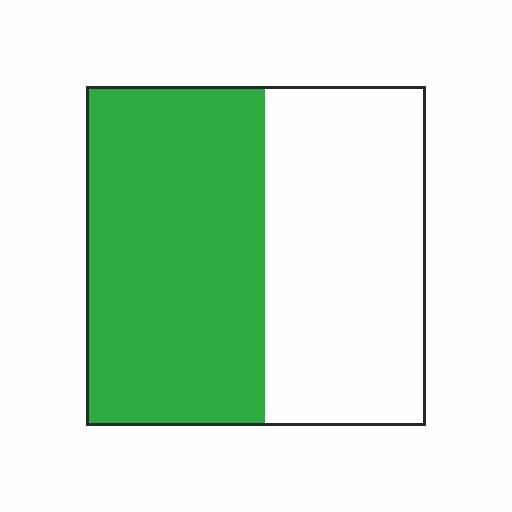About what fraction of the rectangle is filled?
About one half (1/2).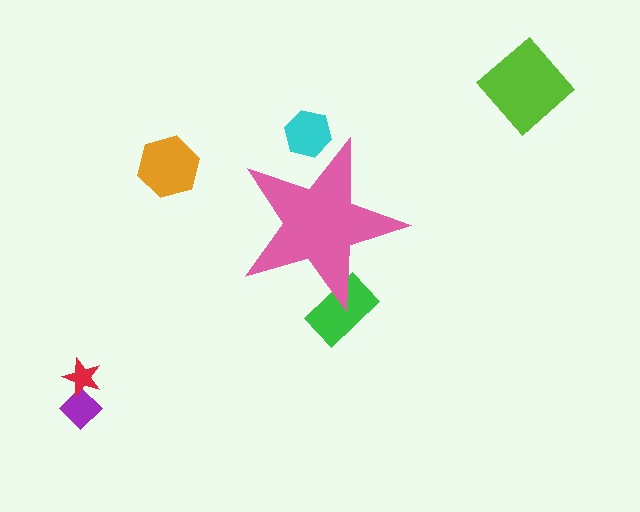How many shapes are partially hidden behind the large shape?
2 shapes are partially hidden.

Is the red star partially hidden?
No, the red star is fully visible.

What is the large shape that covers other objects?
A pink star.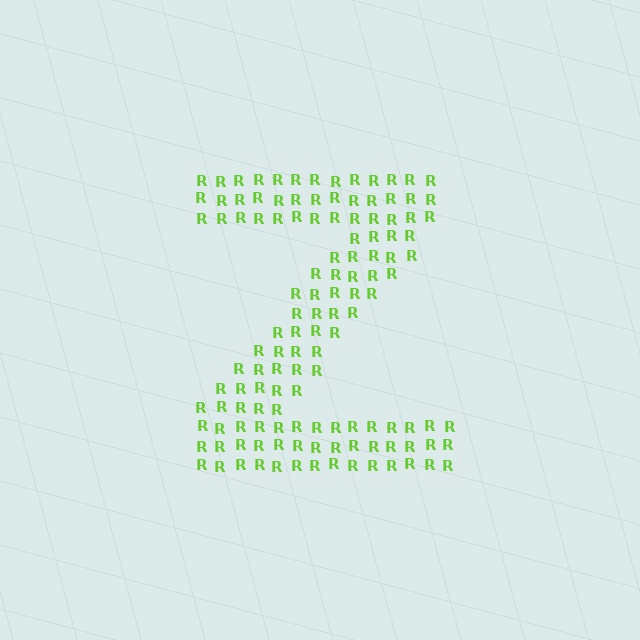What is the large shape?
The large shape is the letter Z.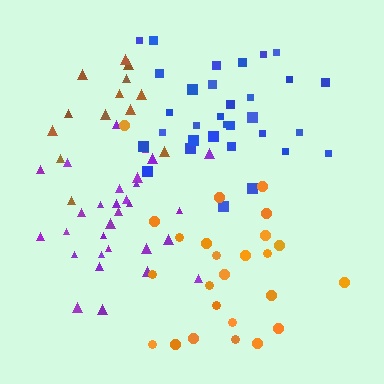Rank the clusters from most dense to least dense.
blue, purple, brown, orange.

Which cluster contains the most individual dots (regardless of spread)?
Blue (32).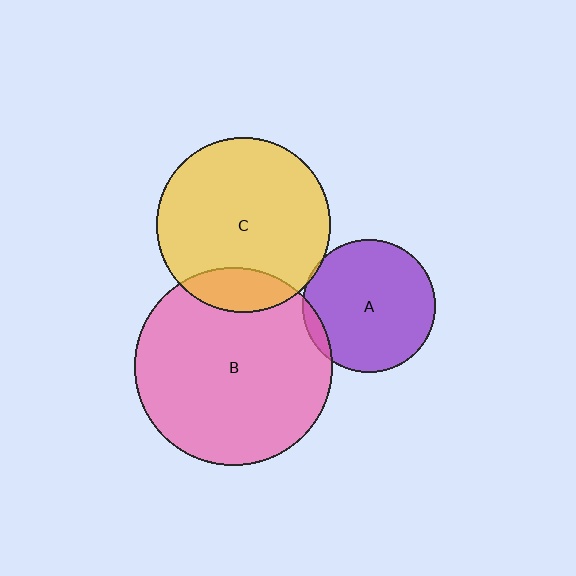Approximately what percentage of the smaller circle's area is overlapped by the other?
Approximately 15%.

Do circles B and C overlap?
Yes.